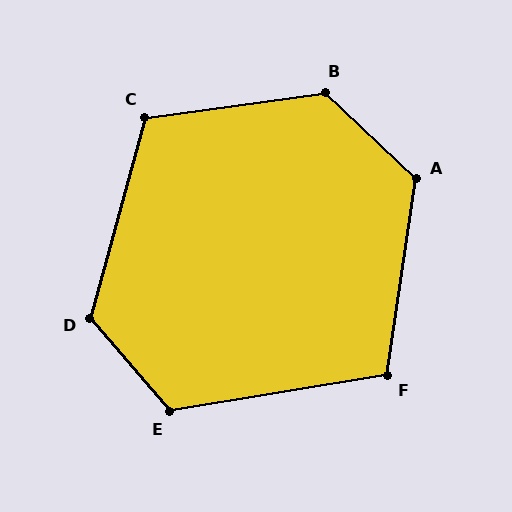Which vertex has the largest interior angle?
B, at approximately 129 degrees.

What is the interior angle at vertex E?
Approximately 121 degrees (obtuse).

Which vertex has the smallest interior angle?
F, at approximately 107 degrees.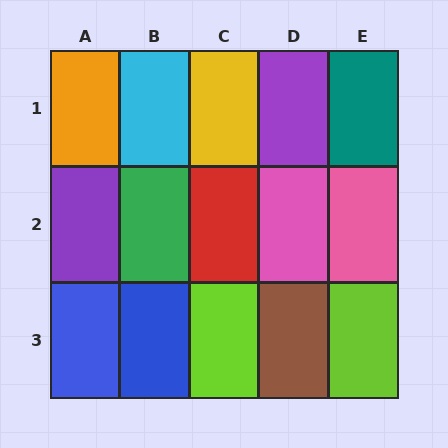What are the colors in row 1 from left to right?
Orange, cyan, yellow, purple, teal.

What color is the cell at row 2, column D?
Pink.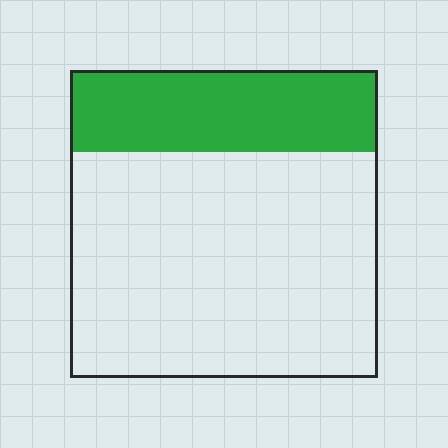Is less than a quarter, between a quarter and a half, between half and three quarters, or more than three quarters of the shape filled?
Between a quarter and a half.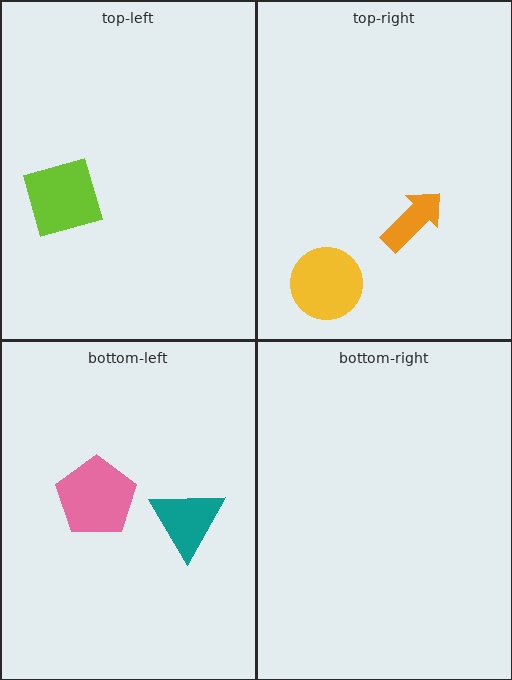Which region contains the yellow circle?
The top-right region.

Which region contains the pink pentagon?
The bottom-left region.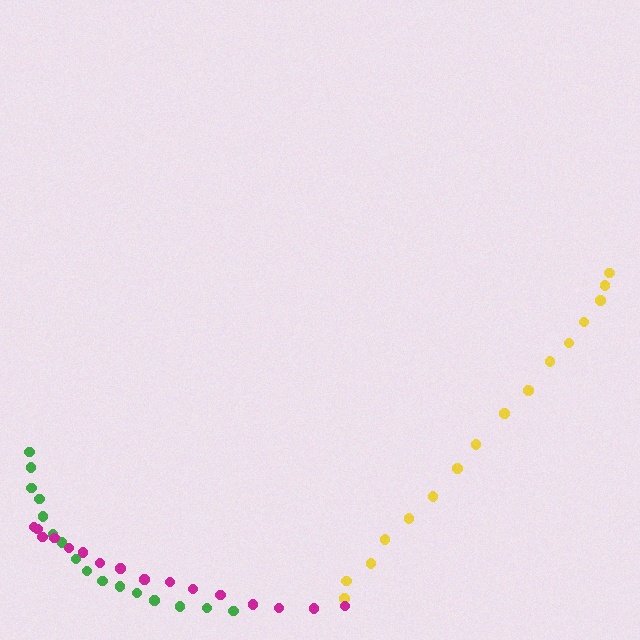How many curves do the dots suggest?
There are 3 distinct paths.